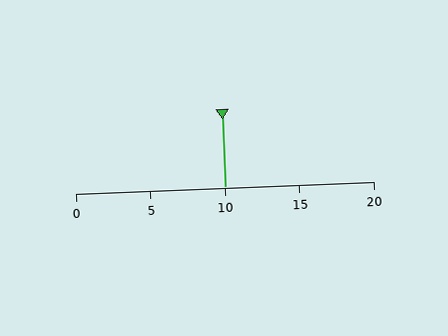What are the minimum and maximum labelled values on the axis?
The axis runs from 0 to 20.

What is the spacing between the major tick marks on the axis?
The major ticks are spaced 5 apart.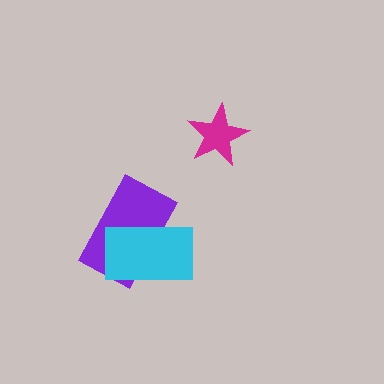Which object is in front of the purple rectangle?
The cyan rectangle is in front of the purple rectangle.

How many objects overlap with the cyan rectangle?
1 object overlaps with the cyan rectangle.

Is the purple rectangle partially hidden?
Yes, it is partially covered by another shape.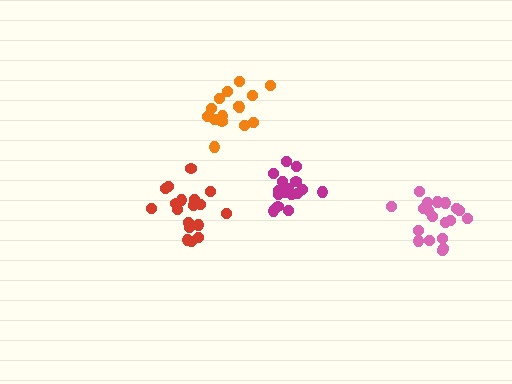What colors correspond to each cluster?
The clusters are colored: magenta, pink, red, orange.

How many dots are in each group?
Group 1: 17 dots, Group 2: 19 dots, Group 3: 18 dots, Group 4: 15 dots (69 total).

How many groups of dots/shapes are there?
There are 4 groups.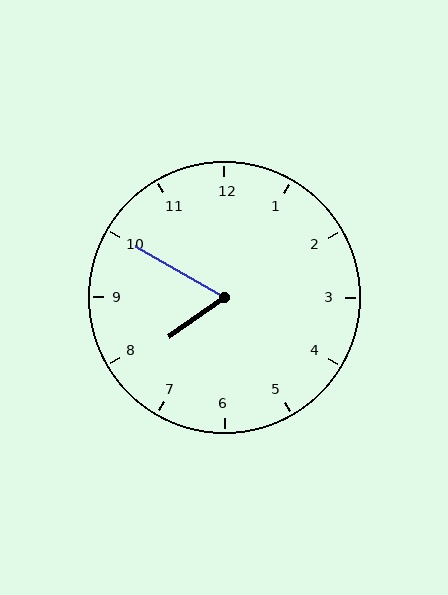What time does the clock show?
7:50.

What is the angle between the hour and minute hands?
Approximately 65 degrees.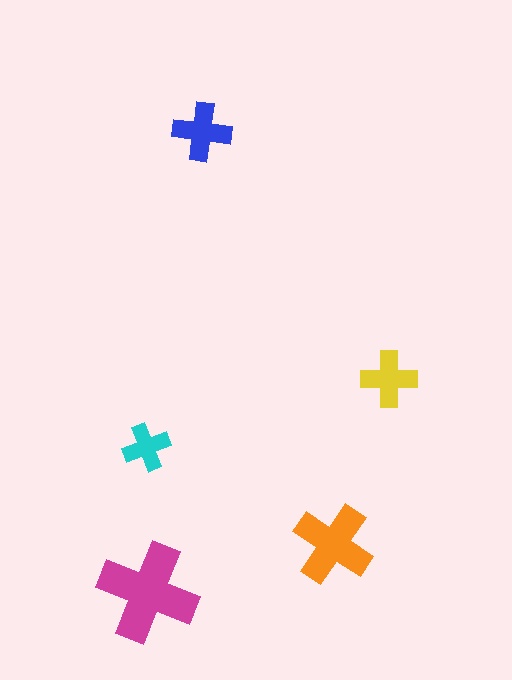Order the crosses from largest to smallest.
the magenta one, the orange one, the blue one, the yellow one, the cyan one.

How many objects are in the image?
There are 5 objects in the image.